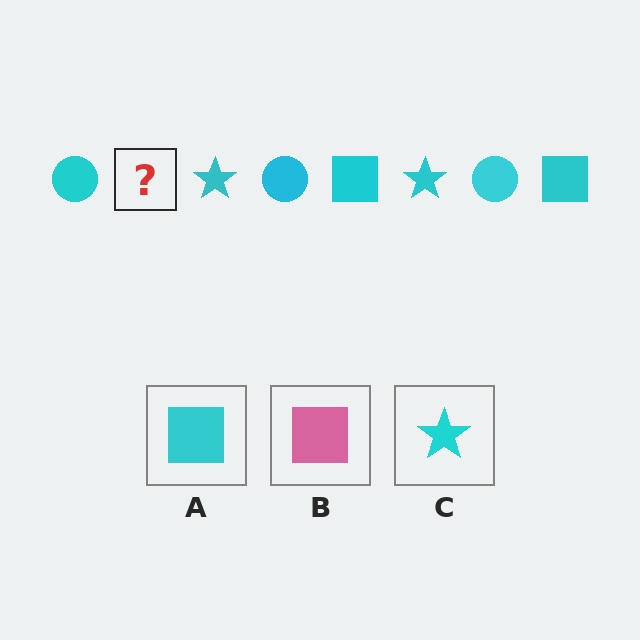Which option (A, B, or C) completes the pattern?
A.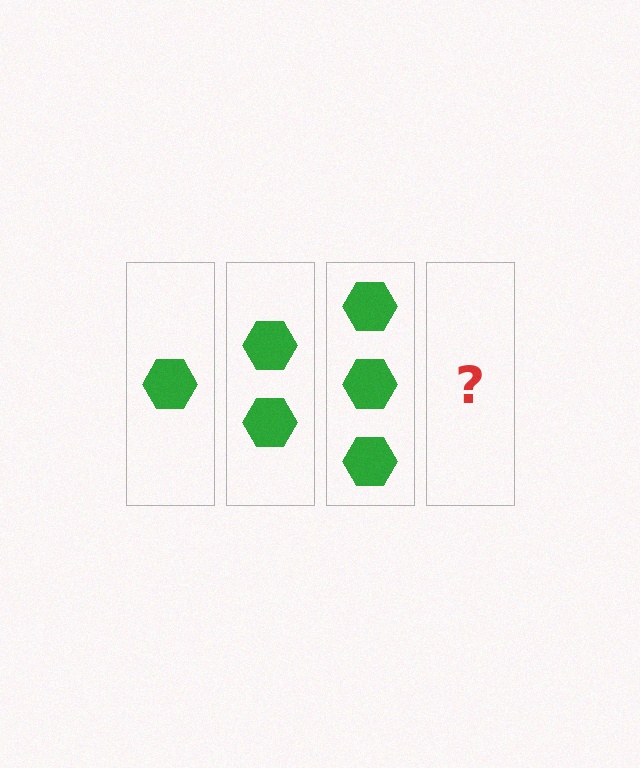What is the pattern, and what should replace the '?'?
The pattern is that each step adds one more hexagon. The '?' should be 4 hexagons.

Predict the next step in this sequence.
The next step is 4 hexagons.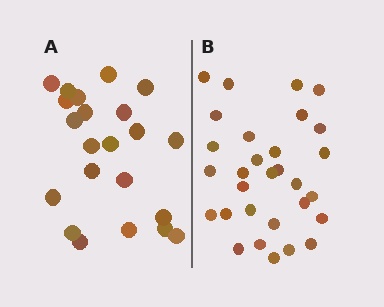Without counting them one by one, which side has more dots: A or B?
Region B (the right region) has more dots.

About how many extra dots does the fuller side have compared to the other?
Region B has roughly 8 or so more dots than region A.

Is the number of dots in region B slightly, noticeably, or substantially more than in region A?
Region B has noticeably more, but not dramatically so. The ratio is roughly 1.4 to 1.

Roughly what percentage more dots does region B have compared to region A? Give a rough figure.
About 35% more.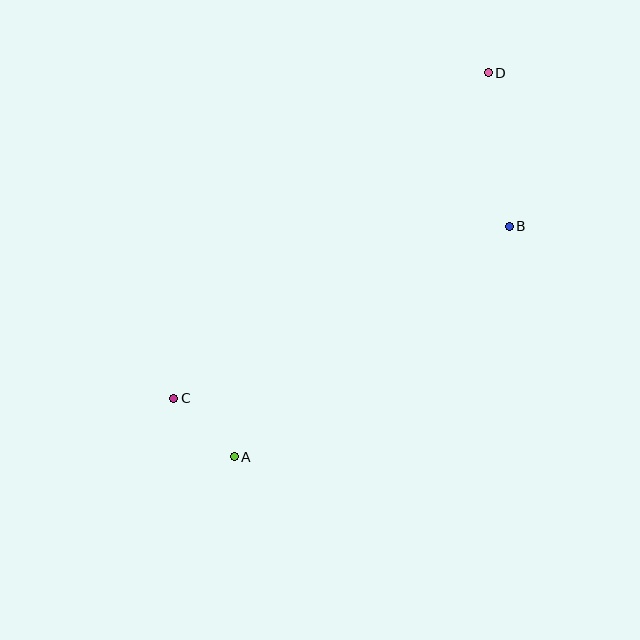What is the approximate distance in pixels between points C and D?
The distance between C and D is approximately 453 pixels.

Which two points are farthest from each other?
Points A and D are farthest from each other.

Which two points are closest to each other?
Points A and C are closest to each other.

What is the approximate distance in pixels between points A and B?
The distance between A and B is approximately 358 pixels.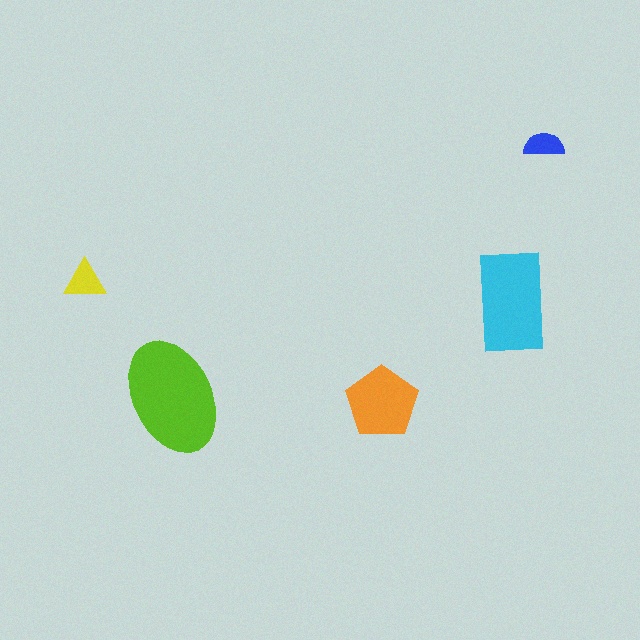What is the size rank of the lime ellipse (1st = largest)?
1st.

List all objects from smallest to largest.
The blue semicircle, the yellow triangle, the orange pentagon, the cyan rectangle, the lime ellipse.